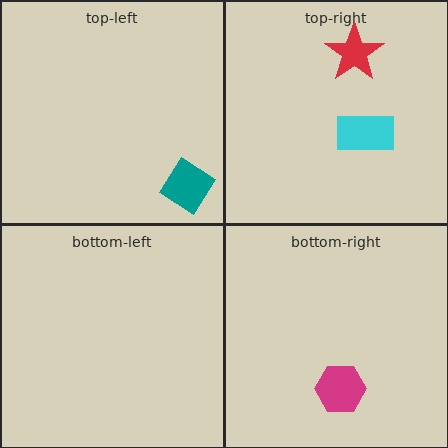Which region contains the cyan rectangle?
The top-right region.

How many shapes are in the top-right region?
2.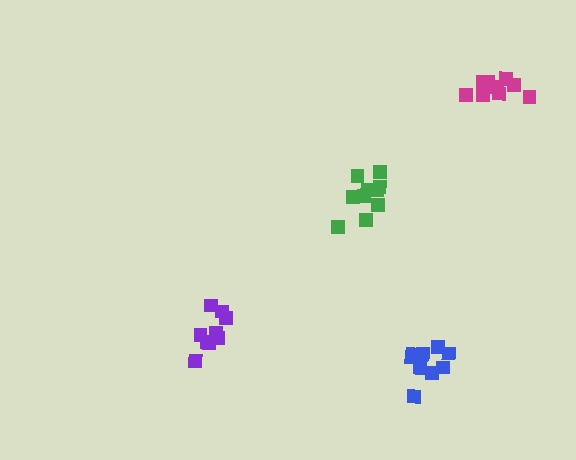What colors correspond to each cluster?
The clusters are colored: purple, green, magenta, blue.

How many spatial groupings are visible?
There are 4 spatial groupings.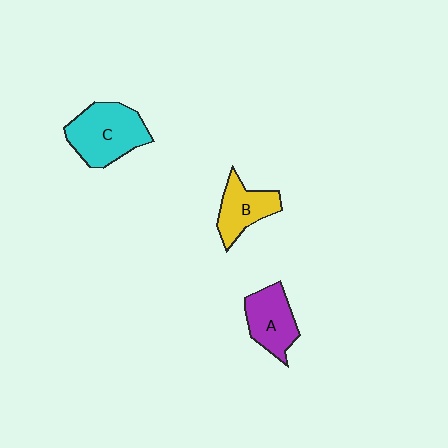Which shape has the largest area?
Shape C (cyan).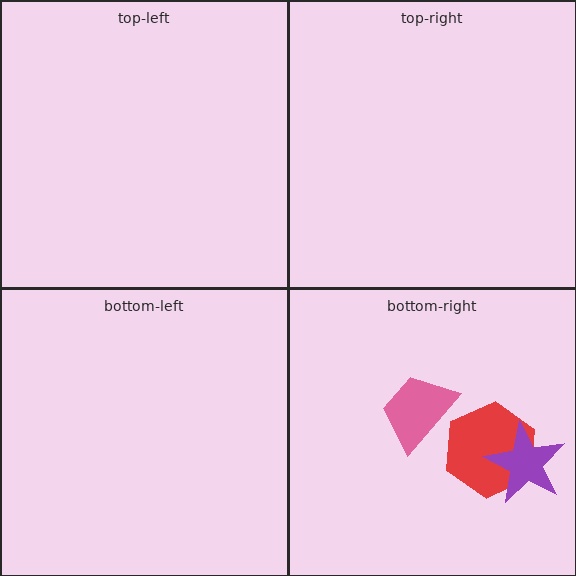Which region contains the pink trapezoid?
The bottom-right region.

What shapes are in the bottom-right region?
The pink trapezoid, the red hexagon, the purple star.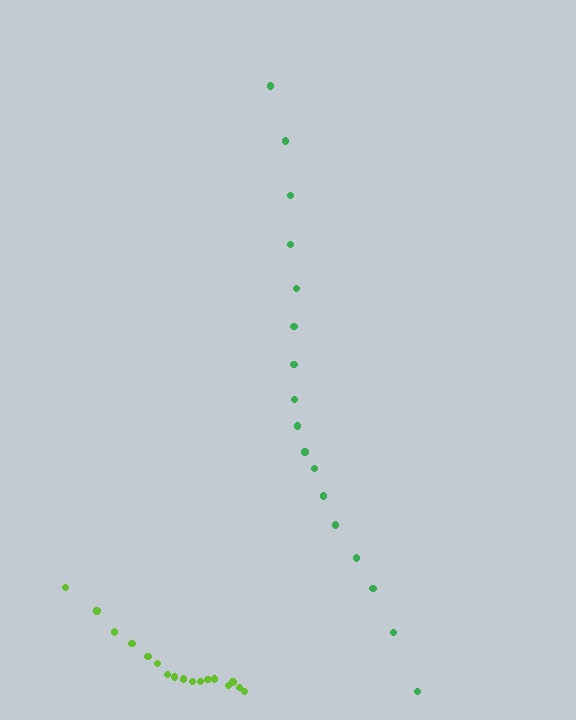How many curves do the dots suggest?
There are 2 distinct paths.